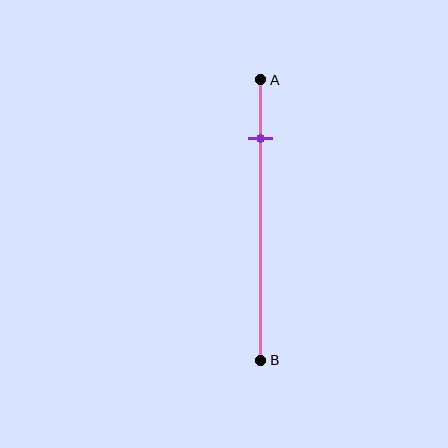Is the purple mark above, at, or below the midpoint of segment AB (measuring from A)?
The purple mark is above the midpoint of segment AB.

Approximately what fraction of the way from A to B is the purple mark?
The purple mark is approximately 20% of the way from A to B.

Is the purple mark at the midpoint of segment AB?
No, the mark is at about 20% from A, not at the 50% midpoint.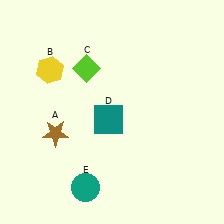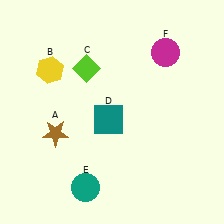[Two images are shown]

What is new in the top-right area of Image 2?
A magenta circle (F) was added in the top-right area of Image 2.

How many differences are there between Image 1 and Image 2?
There is 1 difference between the two images.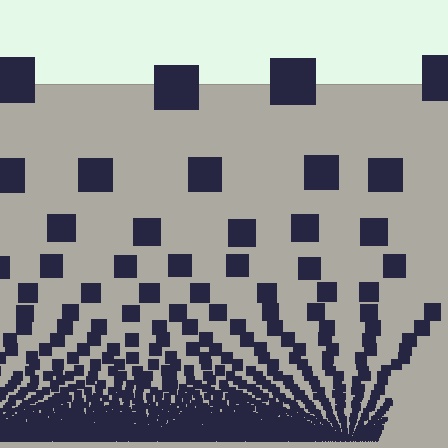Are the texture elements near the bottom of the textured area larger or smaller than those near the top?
Smaller. The gradient is inverted — elements near the bottom are smaller and denser.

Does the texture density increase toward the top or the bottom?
Density increases toward the bottom.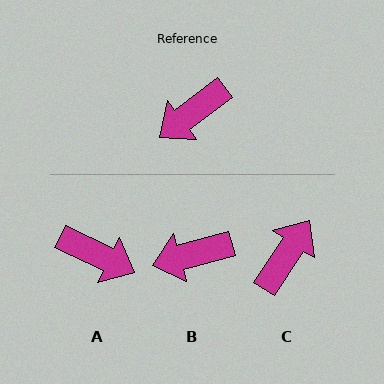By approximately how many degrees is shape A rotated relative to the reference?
Approximately 118 degrees counter-clockwise.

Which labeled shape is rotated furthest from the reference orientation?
C, about 160 degrees away.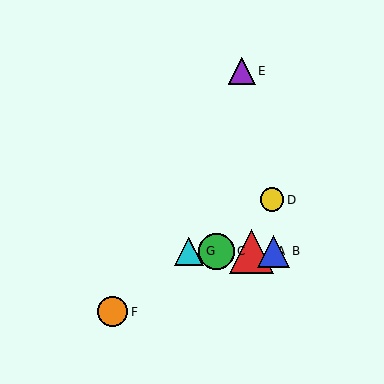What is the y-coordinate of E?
Object E is at y≈71.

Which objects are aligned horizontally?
Objects A, B, C, G are aligned horizontally.